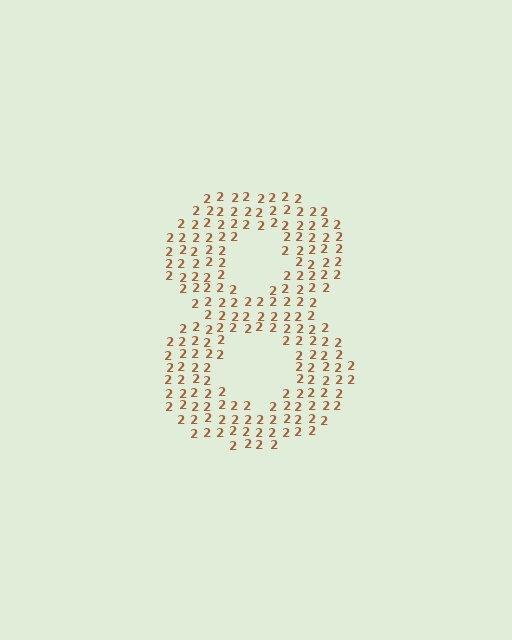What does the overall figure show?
The overall figure shows the digit 8.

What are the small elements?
The small elements are digit 2's.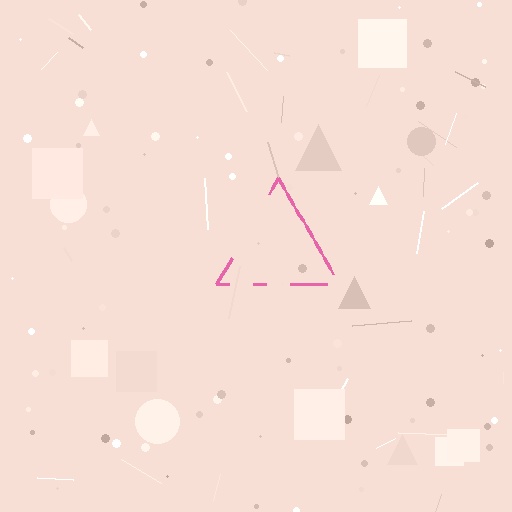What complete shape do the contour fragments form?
The contour fragments form a triangle.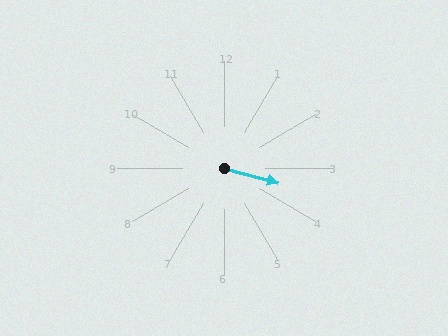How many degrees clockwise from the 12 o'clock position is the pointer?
Approximately 105 degrees.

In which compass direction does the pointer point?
East.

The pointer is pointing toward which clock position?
Roughly 4 o'clock.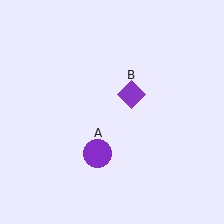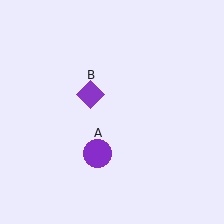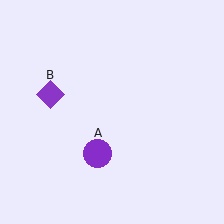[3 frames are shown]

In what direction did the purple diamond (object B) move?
The purple diamond (object B) moved left.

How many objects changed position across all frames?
1 object changed position: purple diamond (object B).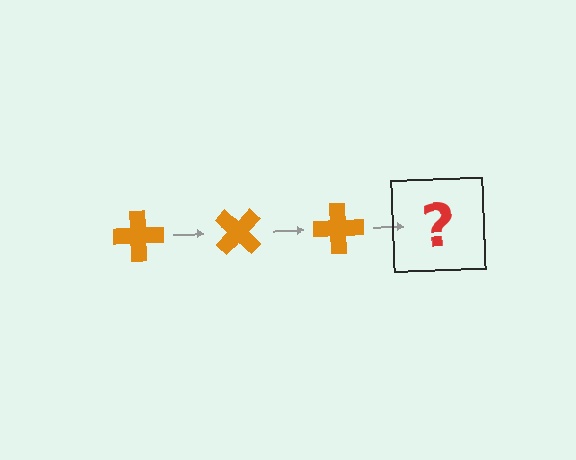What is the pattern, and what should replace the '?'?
The pattern is that the cross rotates 45 degrees each step. The '?' should be an orange cross rotated 135 degrees.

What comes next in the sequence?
The next element should be an orange cross rotated 135 degrees.